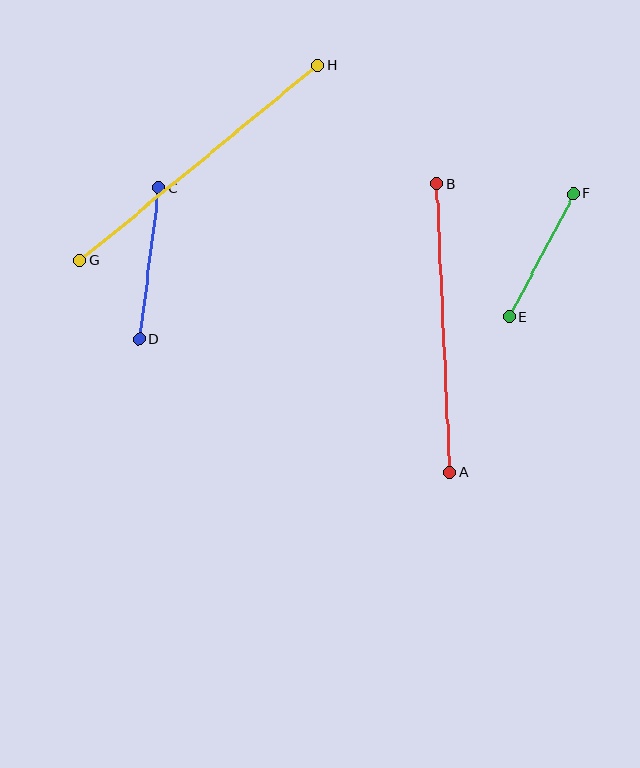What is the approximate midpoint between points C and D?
The midpoint is at approximately (149, 264) pixels.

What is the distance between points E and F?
The distance is approximately 139 pixels.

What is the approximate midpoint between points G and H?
The midpoint is at approximately (199, 163) pixels.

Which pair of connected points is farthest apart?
Points G and H are farthest apart.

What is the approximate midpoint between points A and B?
The midpoint is at approximately (443, 328) pixels.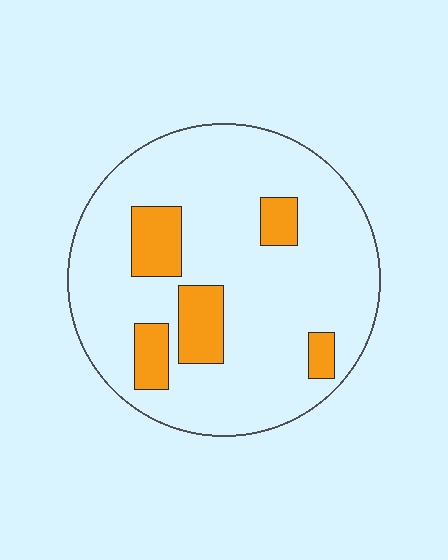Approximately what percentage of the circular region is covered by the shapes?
Approximately 15%.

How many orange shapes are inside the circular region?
5.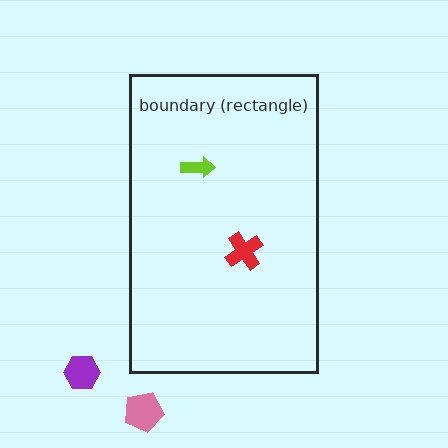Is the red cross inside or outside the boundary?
Inside.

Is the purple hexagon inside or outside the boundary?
Outside.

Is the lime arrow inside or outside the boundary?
Inside.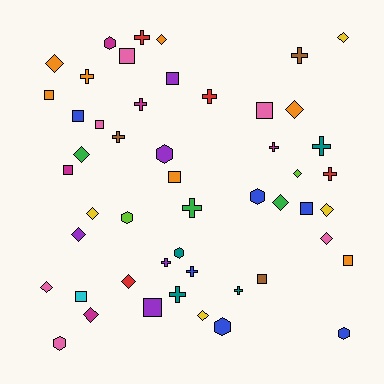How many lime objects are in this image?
There are 2 lime objects.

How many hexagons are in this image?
There are 8 hexagons.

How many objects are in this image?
There are 50 objects.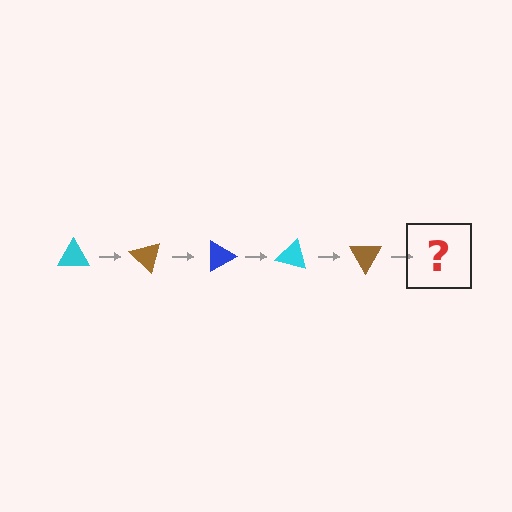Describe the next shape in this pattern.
It should be a blue triangle, rotated 225 degrees from the start.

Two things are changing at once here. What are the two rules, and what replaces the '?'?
The two rules are that it rotates 45 degrees each step and the color cycles through cyan, brown, and blue. The '?' should be a blue triangle, rotated 225 degrees from the start.